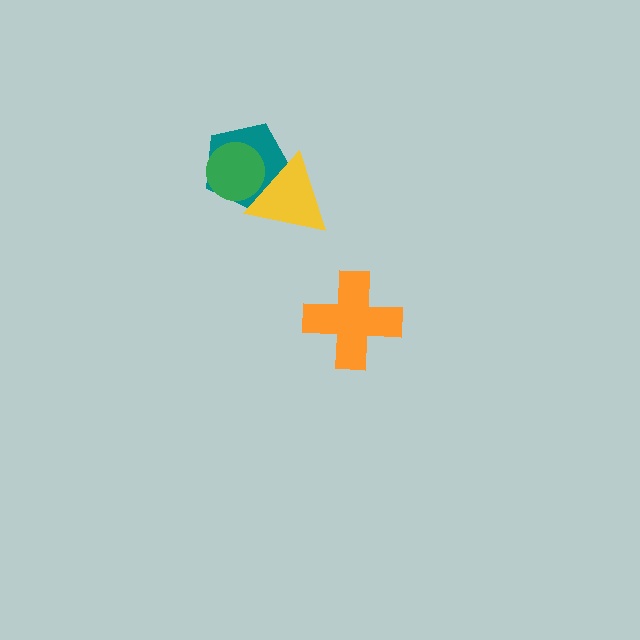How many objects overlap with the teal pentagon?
2 objects overlap with the teal pentagon.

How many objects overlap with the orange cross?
0 objects overlap with the orange cross.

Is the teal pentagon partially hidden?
Yes, it is partially covered by another shape.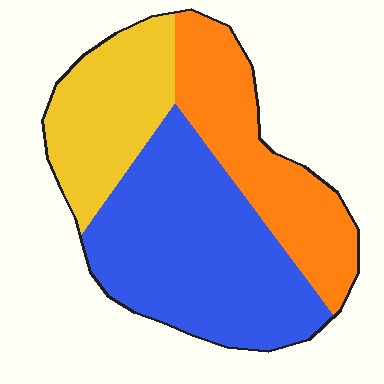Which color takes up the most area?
Blue, at roughly 45%.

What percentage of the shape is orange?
Orange covers 29% of the shape.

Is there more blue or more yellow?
Blue.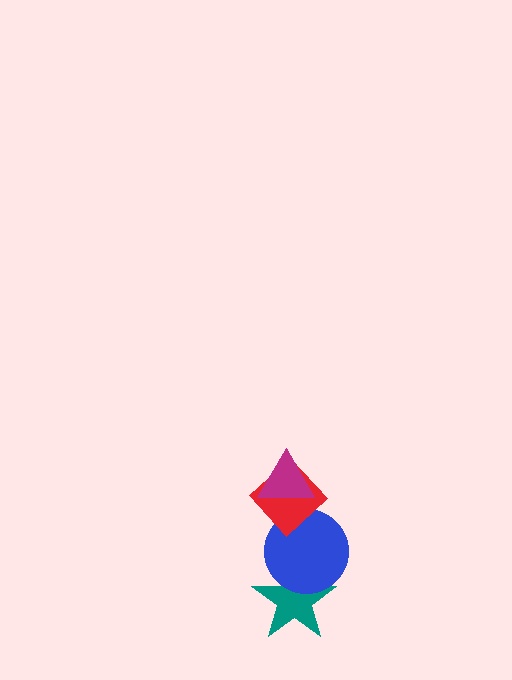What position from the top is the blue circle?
The blue circle is 3rd from the top.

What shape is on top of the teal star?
The blue circle is on top of the teal star.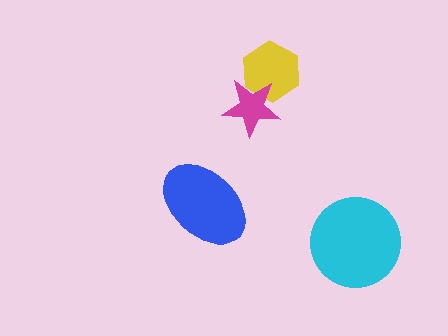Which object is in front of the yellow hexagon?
The magenta star is in front of the yellow hexagon.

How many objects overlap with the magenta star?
1 object overlaps with the magenta star.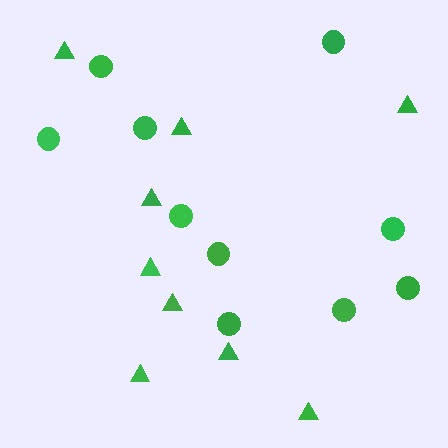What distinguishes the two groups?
There are 2 groups: one group of triangles (9) and one group of circles (10).